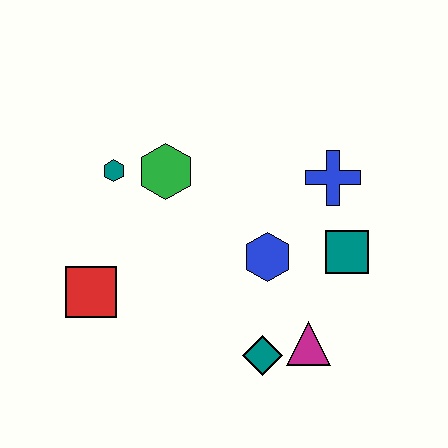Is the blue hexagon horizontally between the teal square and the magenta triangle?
No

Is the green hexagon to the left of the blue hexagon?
Yes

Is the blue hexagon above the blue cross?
No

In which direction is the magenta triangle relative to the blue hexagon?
The magenta triangle is below the blue hexagon.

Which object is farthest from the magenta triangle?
The teal hexagon is farthest from the magenta triangle.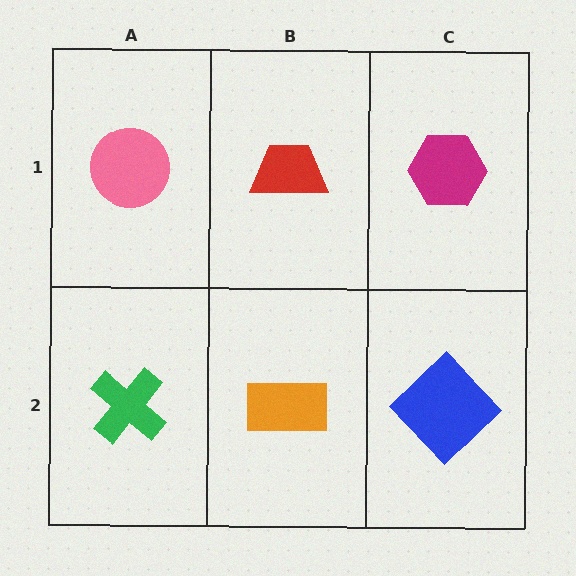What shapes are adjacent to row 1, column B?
An orange rectangle (row 2, column B), a pink circle (row 1, column A), a magenta hexagon (row 1, column C).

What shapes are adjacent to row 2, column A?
A pink circle (row 1, column A), an orange rectangle (row 2, column B).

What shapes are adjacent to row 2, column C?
A magenta hexagon (row 1, column C), an orange rectangle (row 2, column B).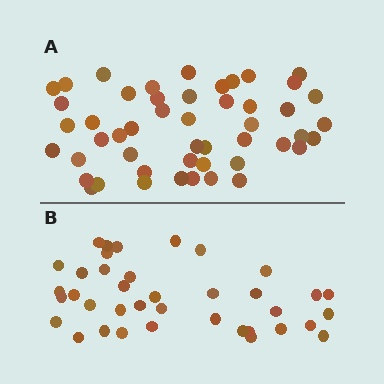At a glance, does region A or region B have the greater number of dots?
Region A (the top region) has more dots.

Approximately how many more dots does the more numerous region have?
Region A has roughly 12 or so more dots than region B.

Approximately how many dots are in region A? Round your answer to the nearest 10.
About 50 dots. (The exact count is 49, which rounds to 50.)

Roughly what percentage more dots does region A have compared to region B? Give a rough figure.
About 30% more.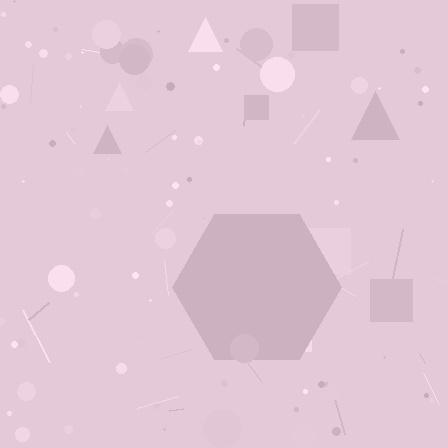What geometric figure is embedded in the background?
A hexagon is embedded in the background.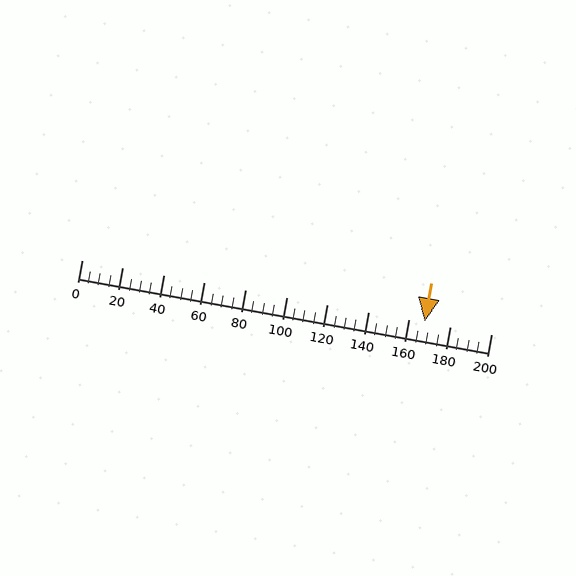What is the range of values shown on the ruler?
The ruler shows values from 0 to 200.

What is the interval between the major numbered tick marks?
The major tick marks are spaced 20 units apart.